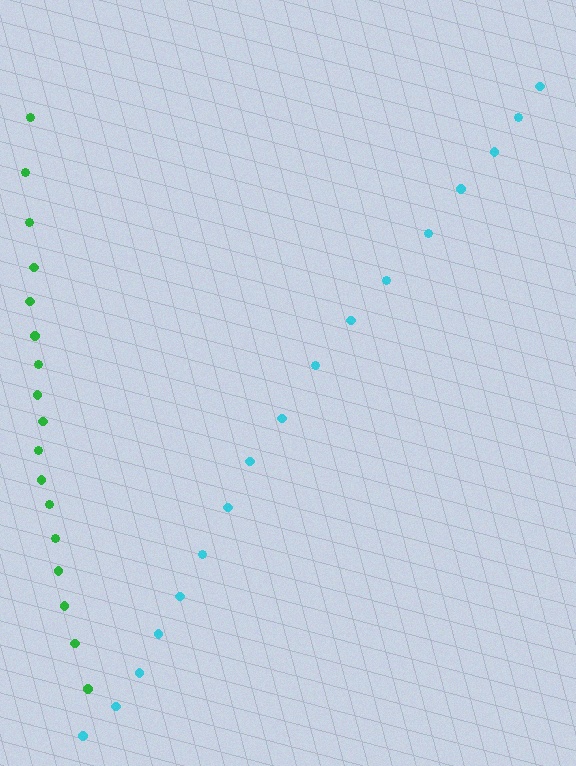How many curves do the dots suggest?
There are 2 distinct paths.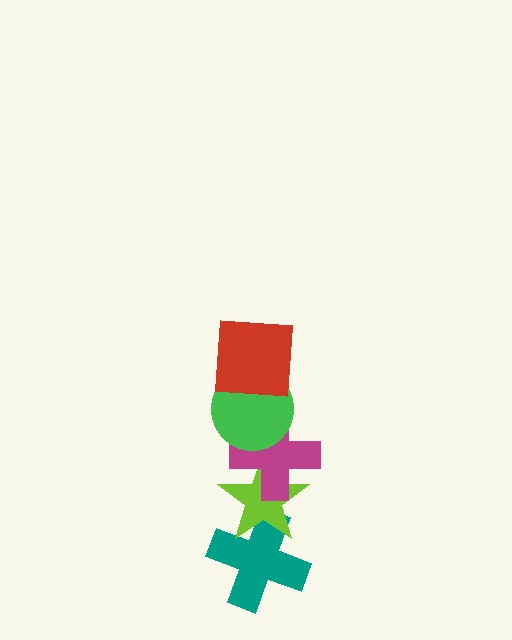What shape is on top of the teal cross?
The lime star is on top of the teal cross.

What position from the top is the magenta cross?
The magenta cross is 3rd from the top.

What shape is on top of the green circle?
The red square is on top of the green circle.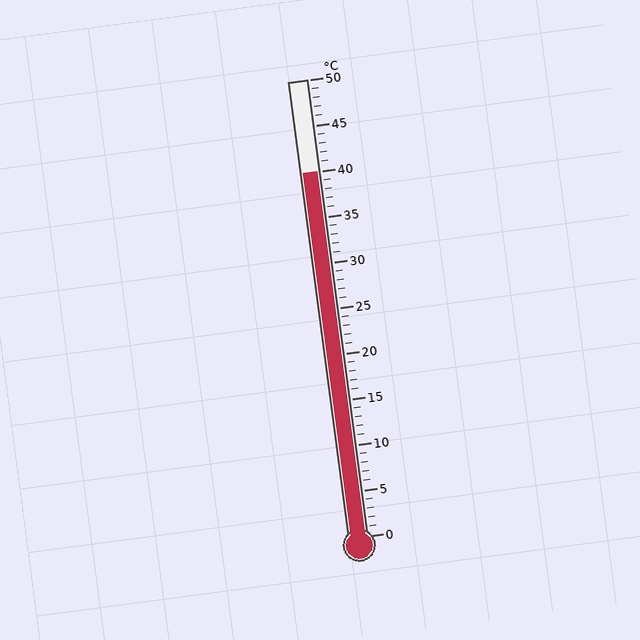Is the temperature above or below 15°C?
The temperature is above 15°C.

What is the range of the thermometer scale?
The thermometer scale ranges from 0°C to 50°C.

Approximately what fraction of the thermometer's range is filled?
The thermometer is filled to approximately 80% of its range.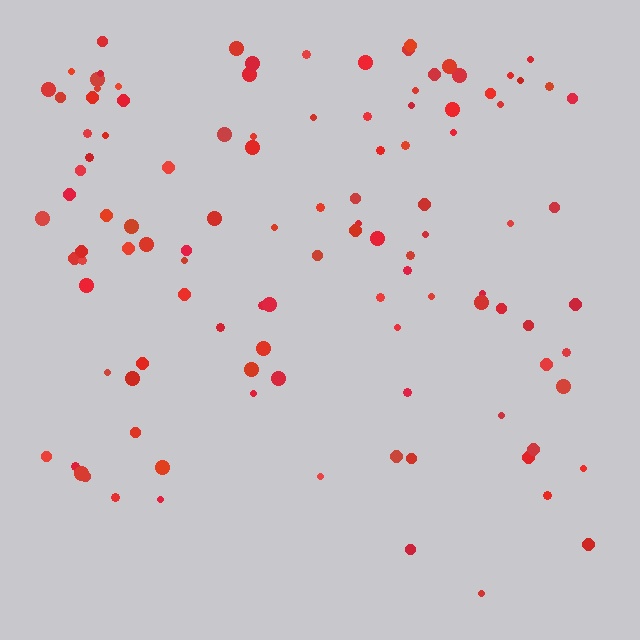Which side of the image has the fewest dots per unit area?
The bottom.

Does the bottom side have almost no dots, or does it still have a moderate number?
Still a moderate number, just noticeably fewer than the top.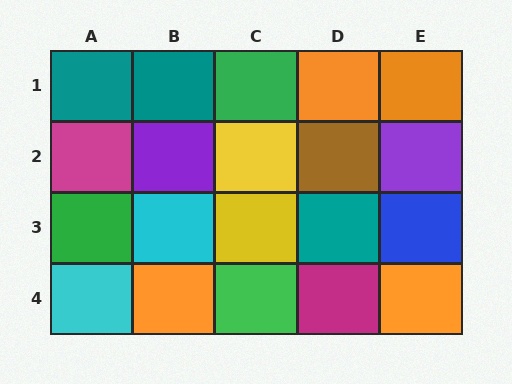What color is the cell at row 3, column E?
Blue.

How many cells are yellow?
2 cells are yellow.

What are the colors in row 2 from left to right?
Magenta, purple, yellow, brown, purple.